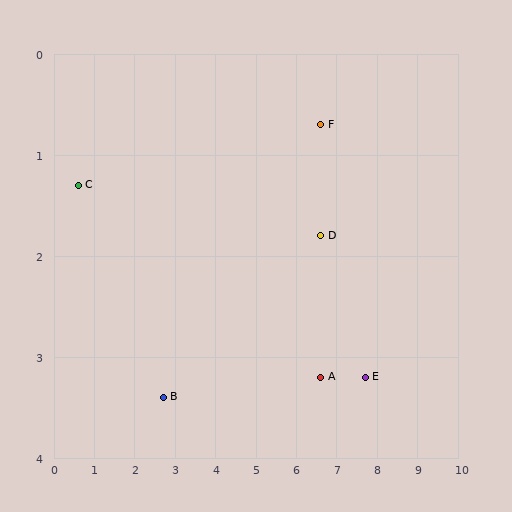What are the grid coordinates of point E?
Point E is at approximately (7.7, 3.2).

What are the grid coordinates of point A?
Point A is at approximately (6.6, 3.2).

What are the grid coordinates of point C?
Point C is at approximately (0.6, 1.3).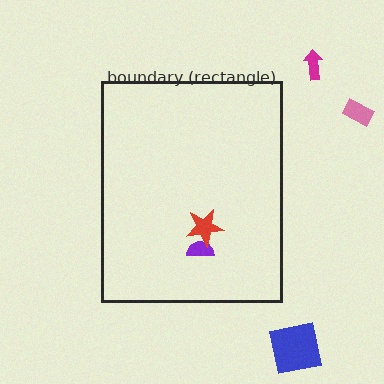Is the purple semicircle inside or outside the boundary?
Inside.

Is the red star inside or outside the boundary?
Inside.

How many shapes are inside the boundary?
2 inside, 3 outside.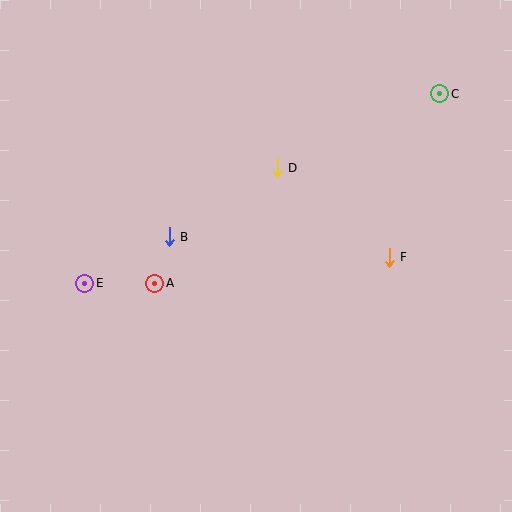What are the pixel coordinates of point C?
Point C is at (440, 94).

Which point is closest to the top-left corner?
Point B is closest to the top-left corner.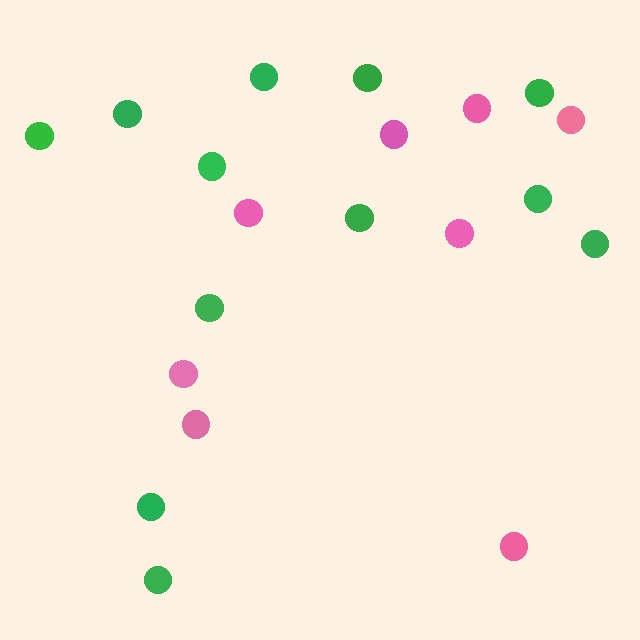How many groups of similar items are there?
There are 2 groups: one group of pink circles (8) and one group of green circles (12).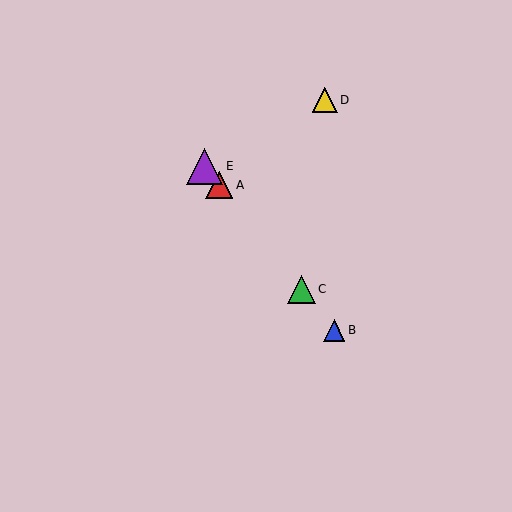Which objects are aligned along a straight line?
Objects A, B, C, E are aligned along a straight line.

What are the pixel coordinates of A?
Object A is at (219, 185).